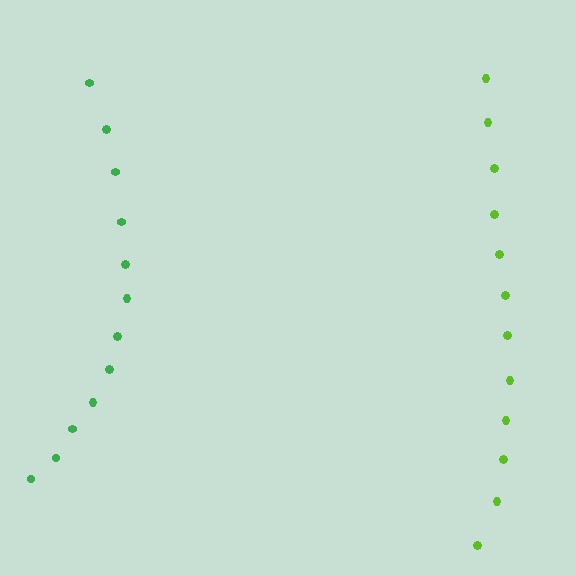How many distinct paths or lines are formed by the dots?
There are 2 distinct paths.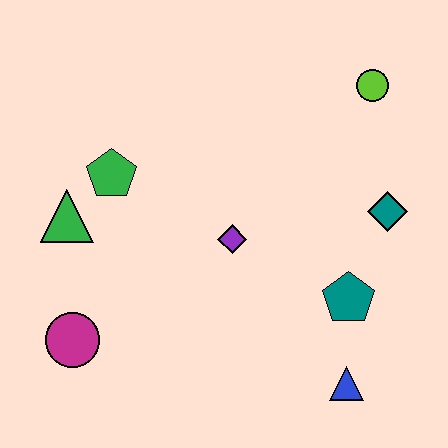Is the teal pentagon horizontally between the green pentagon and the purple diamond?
No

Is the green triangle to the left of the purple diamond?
Yes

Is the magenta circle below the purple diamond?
Yes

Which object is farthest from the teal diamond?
The magenta circle is farthest from the teal diamond.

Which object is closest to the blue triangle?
The teal pentagon is closest to the blue triangle.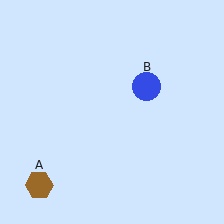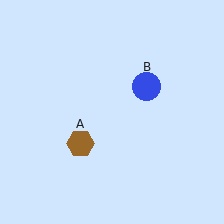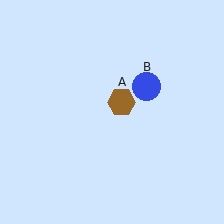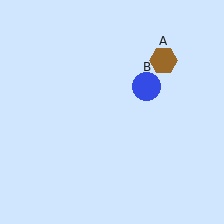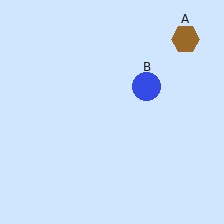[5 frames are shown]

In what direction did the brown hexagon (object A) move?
The brown hexagon (object A) moved up and to the right.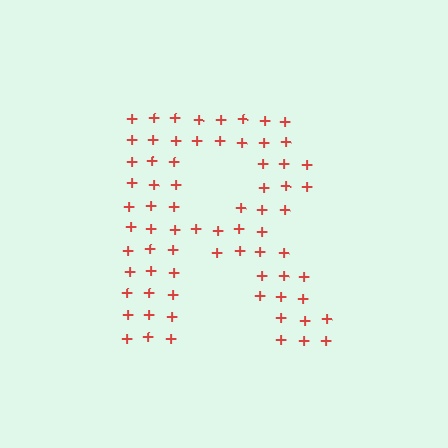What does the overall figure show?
The overall figure shows the letter R.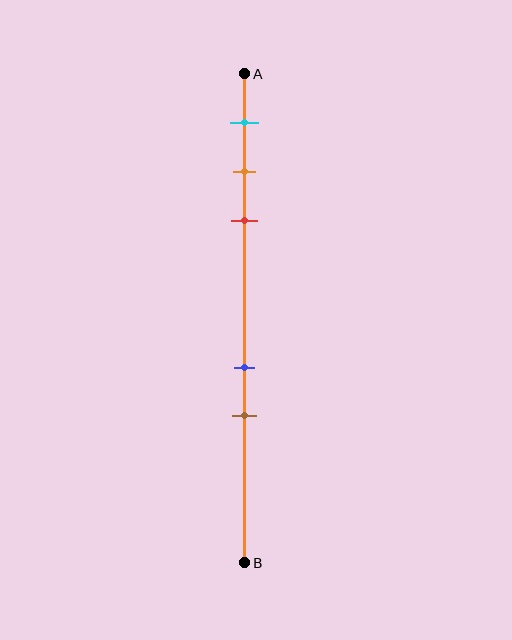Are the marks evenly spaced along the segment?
No, the marks are not evenly spaced.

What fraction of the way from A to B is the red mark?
The red mark is approximately 30% (0.3) of the way from A to B.